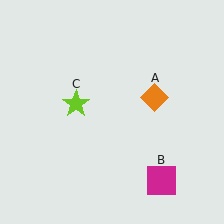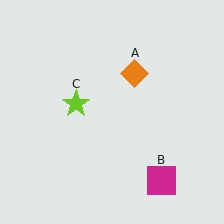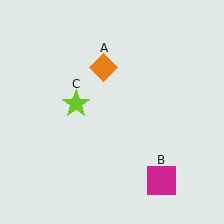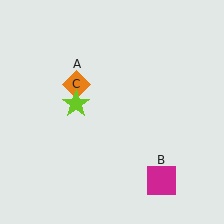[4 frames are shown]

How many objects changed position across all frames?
1 object changed position: orange diamond (object A).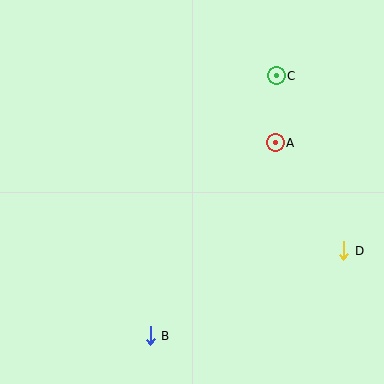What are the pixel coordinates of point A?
Point A is at (275, 143).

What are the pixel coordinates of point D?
Point D is at (344, 251).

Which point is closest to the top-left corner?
Point C is closest to the top-left corner.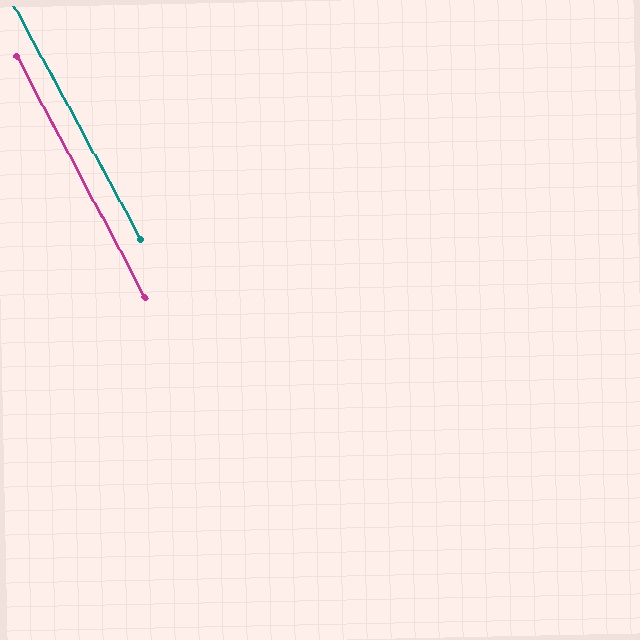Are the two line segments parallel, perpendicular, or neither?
Parallel — their directions differ by only 0.4°.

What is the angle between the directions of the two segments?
Approximately 0 degrees.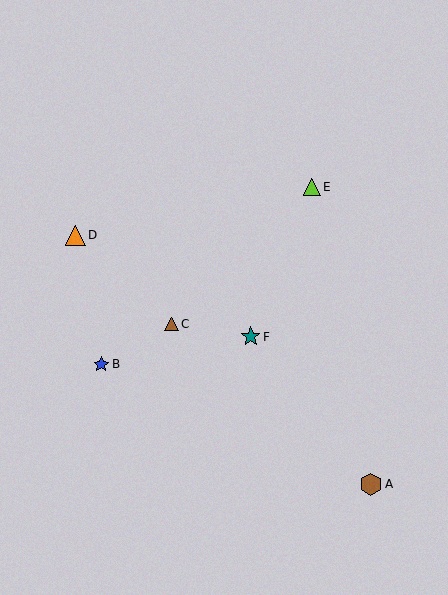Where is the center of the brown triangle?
The center of the brown triangle is at (172, 324).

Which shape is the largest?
The brown hexagon (labeled A) is the largest.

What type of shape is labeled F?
Shape F is a teal star.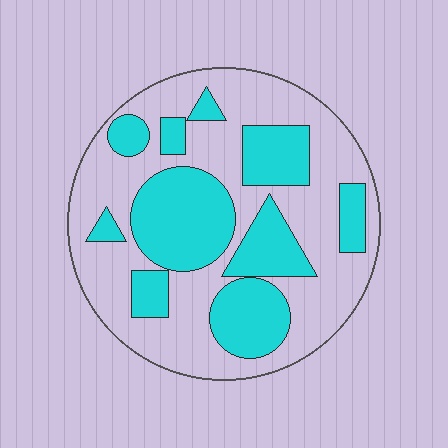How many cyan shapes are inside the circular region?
10.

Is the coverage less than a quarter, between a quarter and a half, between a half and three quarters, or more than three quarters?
Between a quarter and a half.